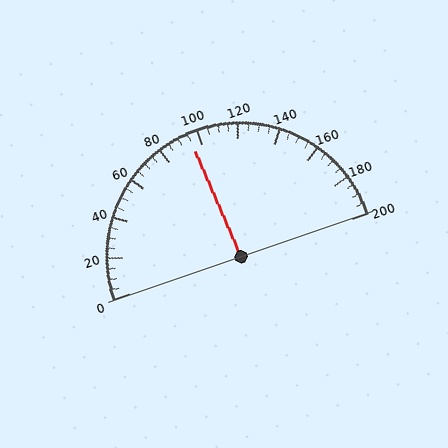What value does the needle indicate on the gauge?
The needle indicates approximately 95.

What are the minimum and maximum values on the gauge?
The gauge ranges from 0 to 200.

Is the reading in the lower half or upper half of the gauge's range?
The reading is in the lower half of the range (0 to 200).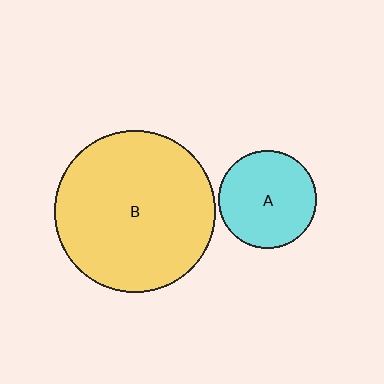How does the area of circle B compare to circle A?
Approximately 2.7 times.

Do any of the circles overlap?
No, none of the circles overlap.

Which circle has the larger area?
Circle B (yellow).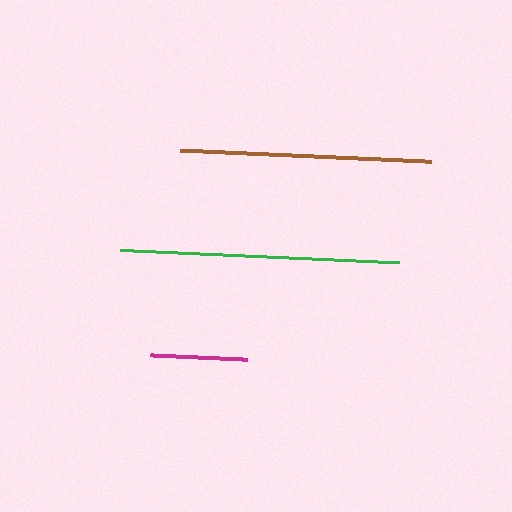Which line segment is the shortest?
The magenta line is the shortest at approximately 97 pixels.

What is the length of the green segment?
The green segment is approximately 279 pixels long.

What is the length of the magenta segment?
The magenta segment is approximately 97 pixels long.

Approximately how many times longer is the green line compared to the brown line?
The green line is approximately 1.1 times the length of the brown line.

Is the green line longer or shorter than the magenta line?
The green line is longer than the magenta line.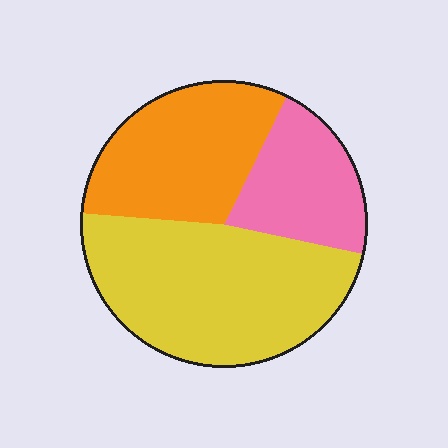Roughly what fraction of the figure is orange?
Orange covers about 30% of the figure.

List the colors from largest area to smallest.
From largest to smallest: yellow, orange, pink.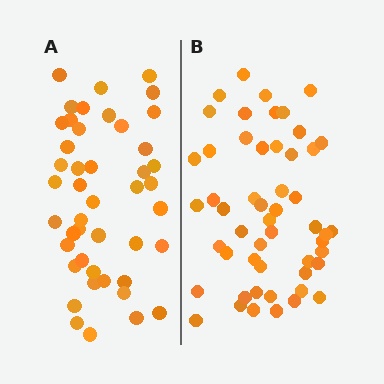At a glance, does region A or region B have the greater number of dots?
Region B (the right region) has more dots.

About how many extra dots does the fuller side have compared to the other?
Region B has roughly 8 or so more dots than region A.